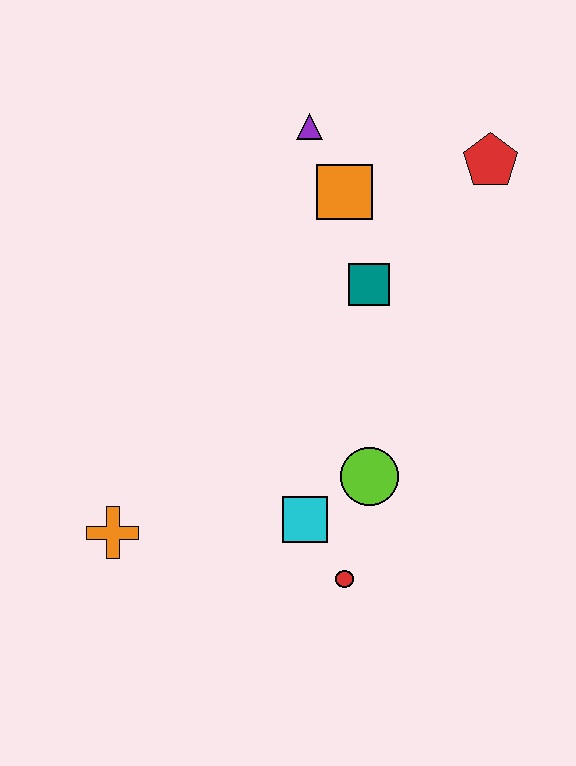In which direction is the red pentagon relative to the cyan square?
The red pentagon is above the cyan square.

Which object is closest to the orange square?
The purple triangle is closest to the orange square.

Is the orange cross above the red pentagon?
No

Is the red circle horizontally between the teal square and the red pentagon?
No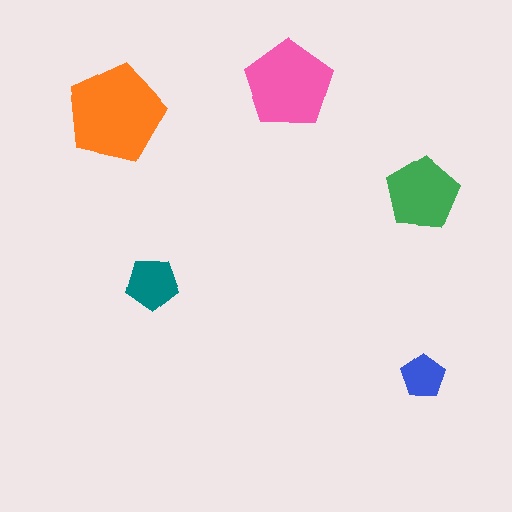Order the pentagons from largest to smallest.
the orange one, the pink one, the green one, the teal one, the blue one.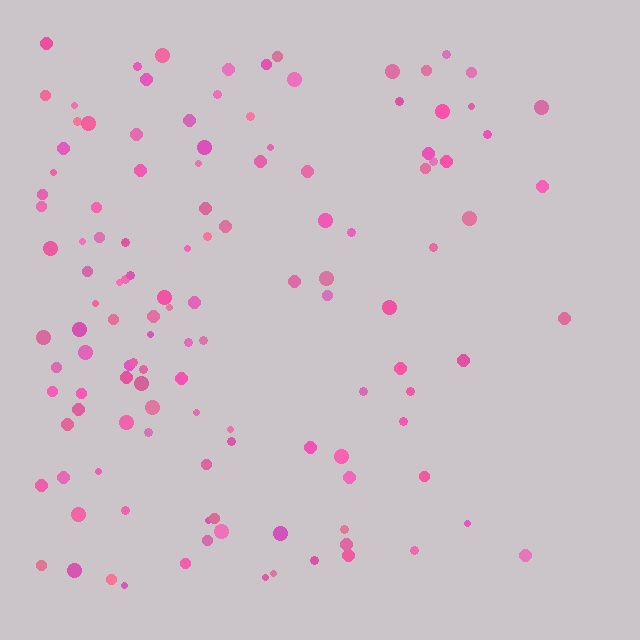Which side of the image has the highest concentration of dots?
The left.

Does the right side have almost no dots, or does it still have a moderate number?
Still a moderate number, just noticeably fewer than the left.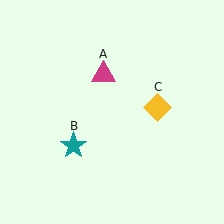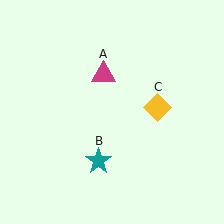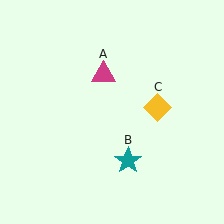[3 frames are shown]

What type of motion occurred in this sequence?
The teal star (object B) rotated counterclockwise around the center of the scene.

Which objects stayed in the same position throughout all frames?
Magenta triangle (object A) and yellow diamond (object C) remained stationary.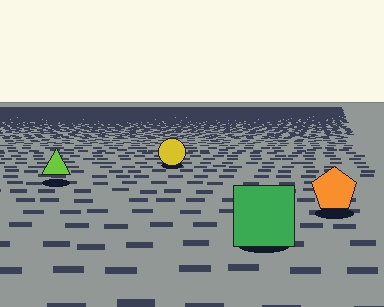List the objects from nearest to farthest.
From nearest to farthest: the green square, the orange pentagon, the lime triangle, the yellow circle.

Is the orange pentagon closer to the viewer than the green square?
No. The green square is closer — you can tell from the texture gradient: the ground texture is coarser near it.